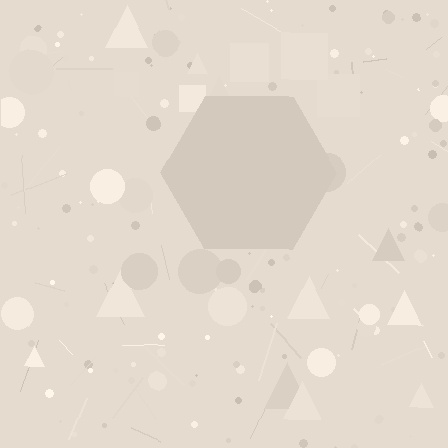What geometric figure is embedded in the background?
A hexagon is embedded in the background.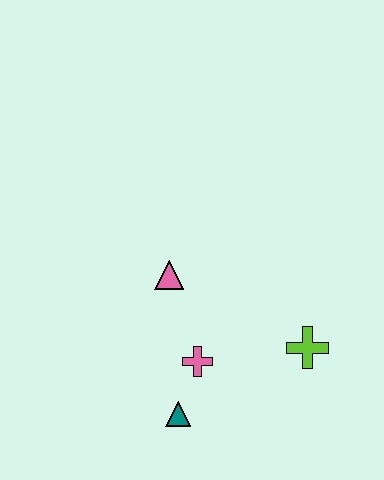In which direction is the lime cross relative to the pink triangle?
The lime cross is to the right of the pink triangle.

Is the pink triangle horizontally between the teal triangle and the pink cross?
No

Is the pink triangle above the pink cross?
Yes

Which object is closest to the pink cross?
The teal triangle is closest to the pink cross.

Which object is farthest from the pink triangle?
The lime cross is farthest from the pink triangle.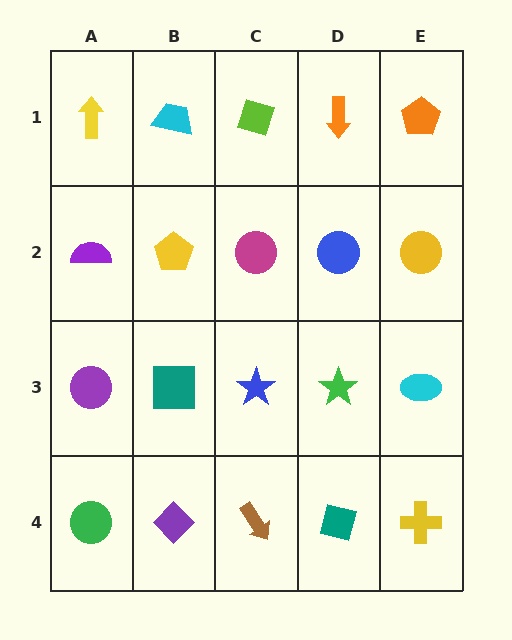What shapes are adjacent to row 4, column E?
A cyan ellipse (row 3, column E), a teal square (row 4, column D).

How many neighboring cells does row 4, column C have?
3.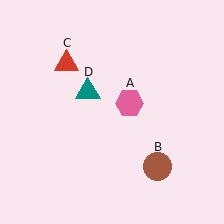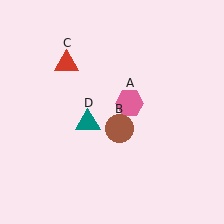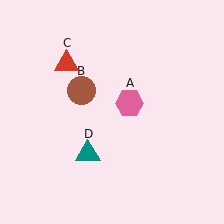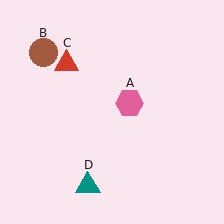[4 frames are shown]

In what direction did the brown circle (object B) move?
The brown circle (object B) moved up and to the left.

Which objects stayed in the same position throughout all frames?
Pink hexagon (object A) and red triangle (object C) remained stationary.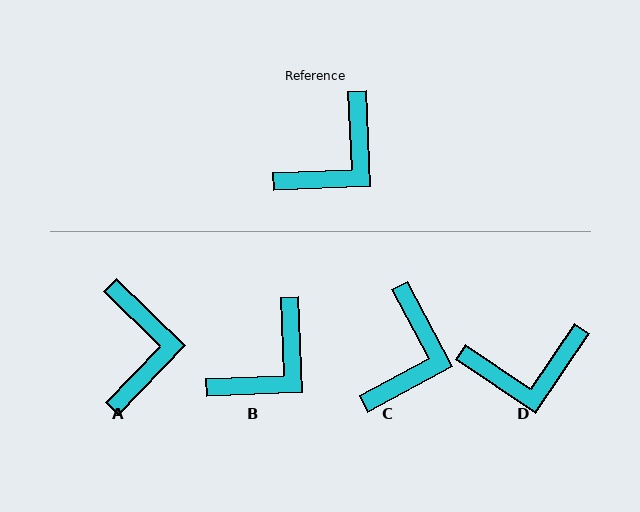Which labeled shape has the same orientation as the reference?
B.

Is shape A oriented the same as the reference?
No, it is off by about 43 degrees.